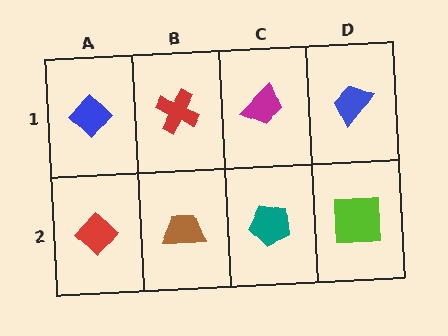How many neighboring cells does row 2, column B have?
3.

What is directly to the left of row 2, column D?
A teal pentagon.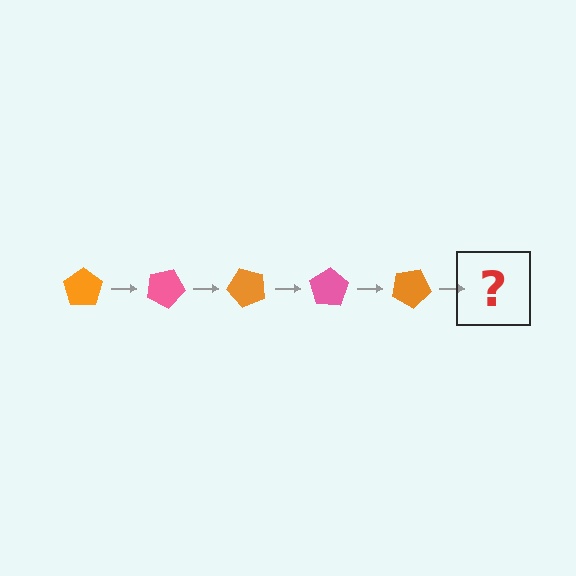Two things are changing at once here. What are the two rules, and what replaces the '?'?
The two rules are that it rotates 25 degrees each step and the color cycles through orange and pink. The '?' should be a pink pentagon, rotated 125 degrees from the start.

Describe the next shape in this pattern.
It should be a pink pentagon, rotated 125 degrees from the start.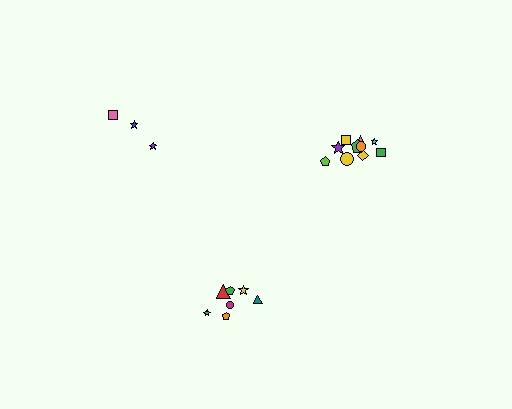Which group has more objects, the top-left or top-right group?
The top-right group.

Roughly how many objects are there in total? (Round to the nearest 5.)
Roughly 20 objects in total.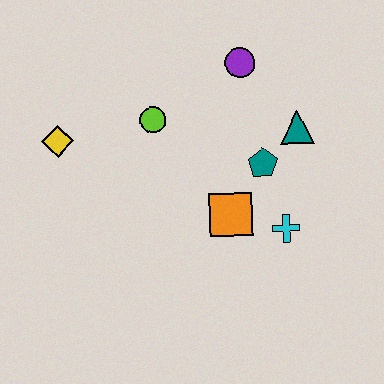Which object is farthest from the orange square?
The yellow diamond is farthest from the orange square.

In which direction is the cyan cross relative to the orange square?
The cyan cross is to the right of the orange square.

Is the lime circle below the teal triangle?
No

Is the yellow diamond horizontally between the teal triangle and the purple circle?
No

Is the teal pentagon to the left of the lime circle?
No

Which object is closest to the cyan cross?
The orange square is closest to the cyan cross.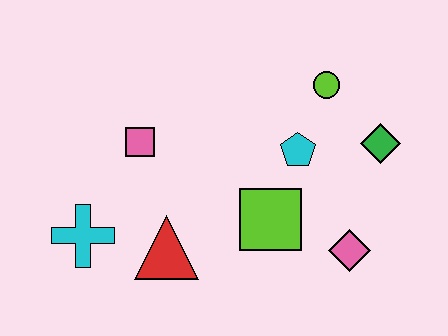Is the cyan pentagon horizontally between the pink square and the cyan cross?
No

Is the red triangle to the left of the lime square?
Yes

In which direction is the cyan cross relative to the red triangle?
The cyan cross is to the left of the red triangle.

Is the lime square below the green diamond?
Yes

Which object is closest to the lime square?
The cyan pentagon is closest to the lime square.